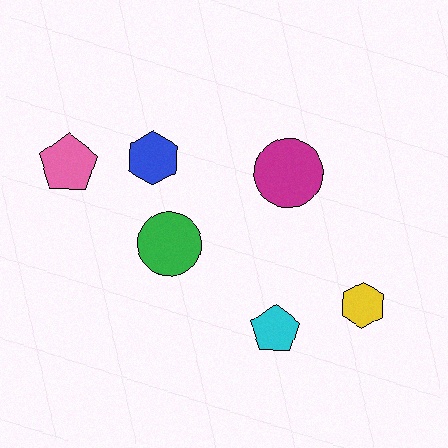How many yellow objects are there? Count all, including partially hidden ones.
There is 1 yellow object.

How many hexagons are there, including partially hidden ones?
There are 2 hexagons.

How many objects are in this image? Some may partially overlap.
There are 6 objects.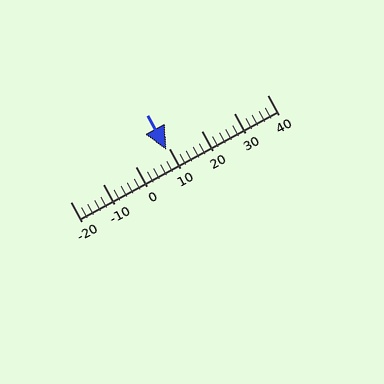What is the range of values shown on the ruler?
The ruler shows values from -20 to 40.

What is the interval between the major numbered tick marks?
The major tick marks are spaced 10 units apart.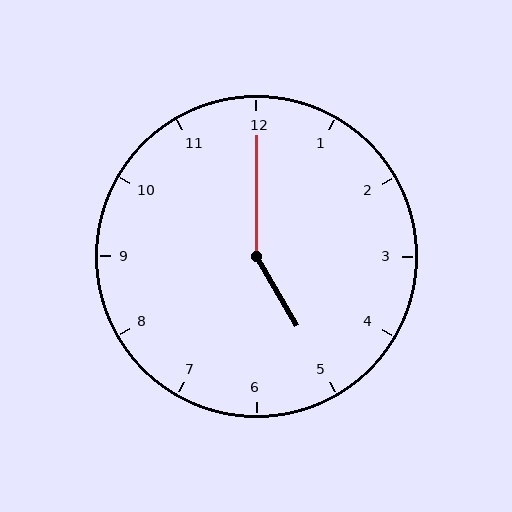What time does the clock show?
5:00.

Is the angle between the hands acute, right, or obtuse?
It is obtuse.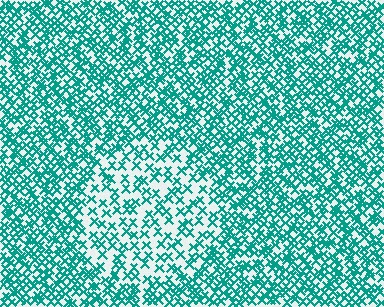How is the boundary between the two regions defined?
The boundary is defined by a change in element density (approximately 1.9x ratio). All elements are the same color, size, and shape.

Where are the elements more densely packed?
The elements are more densely packed outside the circle boundary.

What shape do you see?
I see a circle.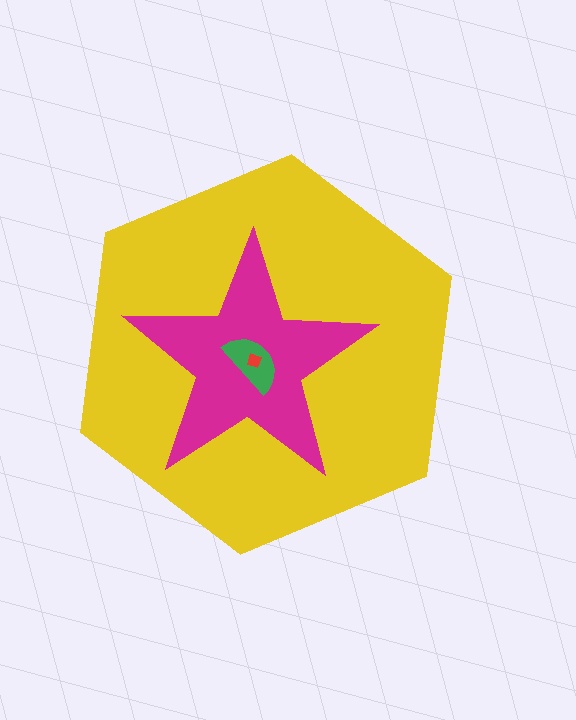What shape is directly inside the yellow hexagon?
The magenta star.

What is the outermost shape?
The yellow hexagon.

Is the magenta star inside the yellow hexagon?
Yes.